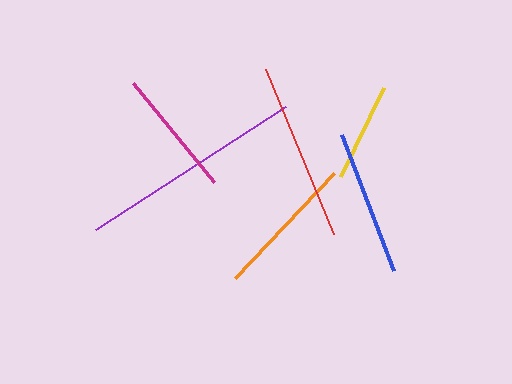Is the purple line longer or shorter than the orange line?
The purple line is longer than the orange line.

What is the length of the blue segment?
The blue segment is approximately 145 pixels long.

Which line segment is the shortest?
The yellow line is the shortest at approximately 98 pixels.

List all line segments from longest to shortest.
From longest to shortest: purple, red, blue, orange, magenta, yellow.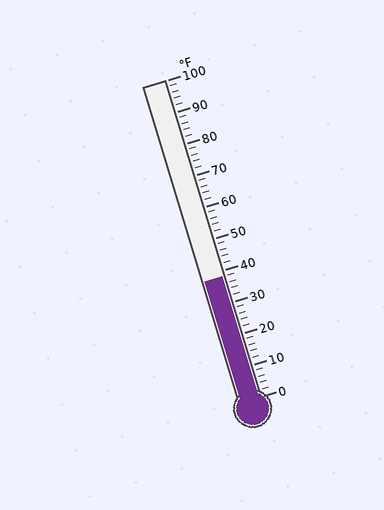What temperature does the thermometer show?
The thermometer shows approximately 38°F.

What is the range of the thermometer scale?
The thermometer scale ranges from 0°F to 100°F.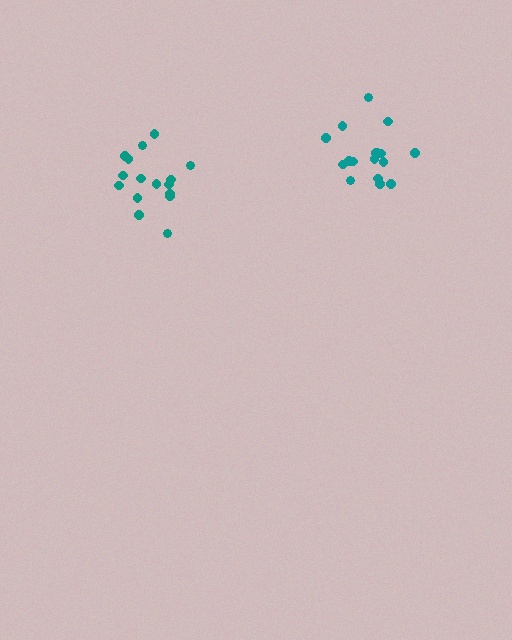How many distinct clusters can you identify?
There are 2 distinct clusters.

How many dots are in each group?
Group 1: 17 dots, Group 2: 16 dots (33 total).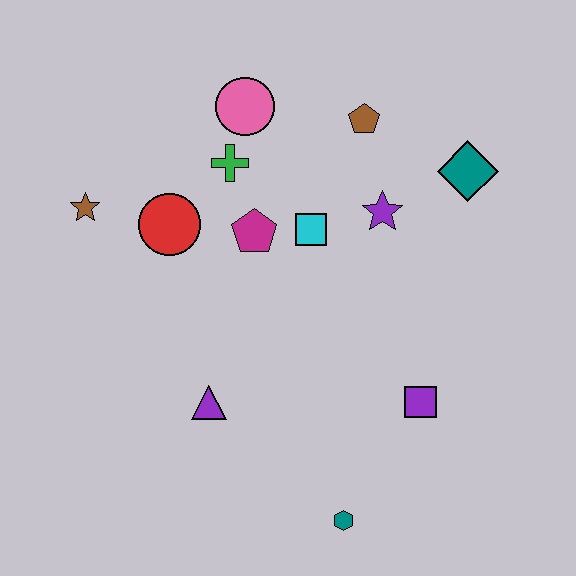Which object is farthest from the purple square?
The brown star is farthest from the purple square.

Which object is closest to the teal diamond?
The purple star is closest to the teal diamond.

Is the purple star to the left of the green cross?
No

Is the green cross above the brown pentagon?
No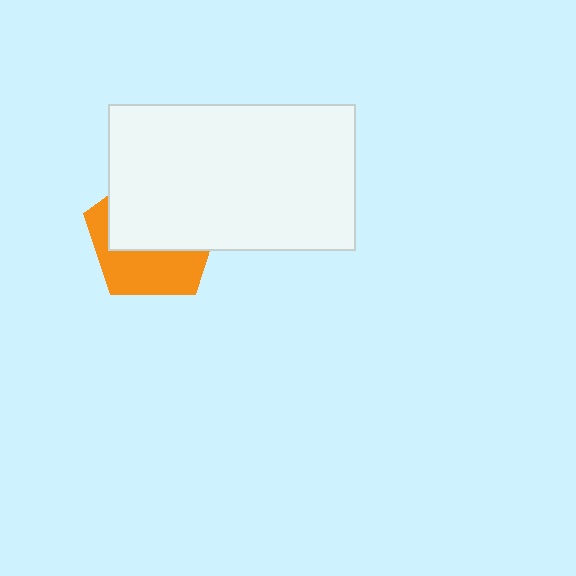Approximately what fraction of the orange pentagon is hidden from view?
Roughly 58% of the orange pentagon is hidden behind the white rectangle.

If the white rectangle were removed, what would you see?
You would see the complete orange pentagon.